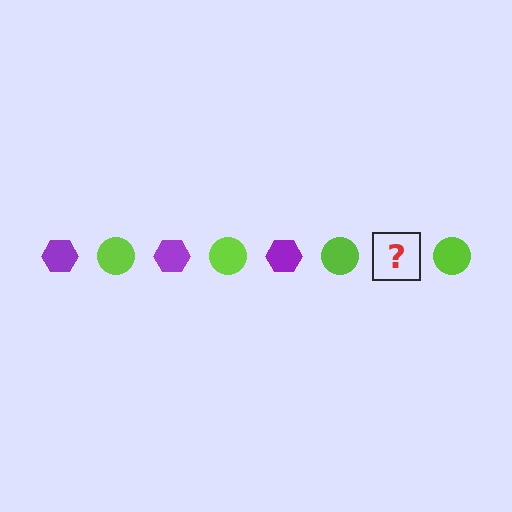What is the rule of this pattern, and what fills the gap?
The rule is that the pattern alternates between purple hexagon and lime circle. The gap should be filled with a purple hexagon.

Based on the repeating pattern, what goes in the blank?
The blank should be a purple hexagon.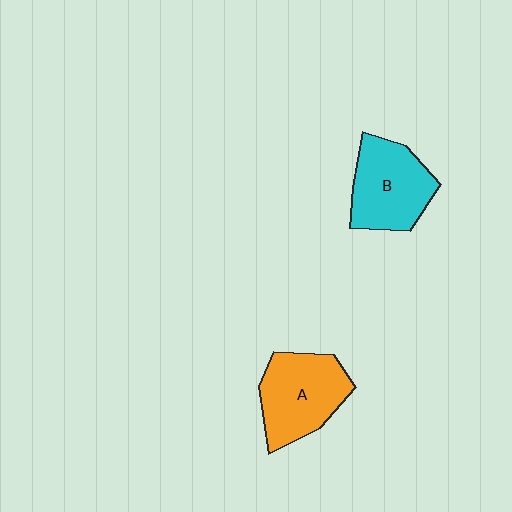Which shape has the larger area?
Shape A (orange).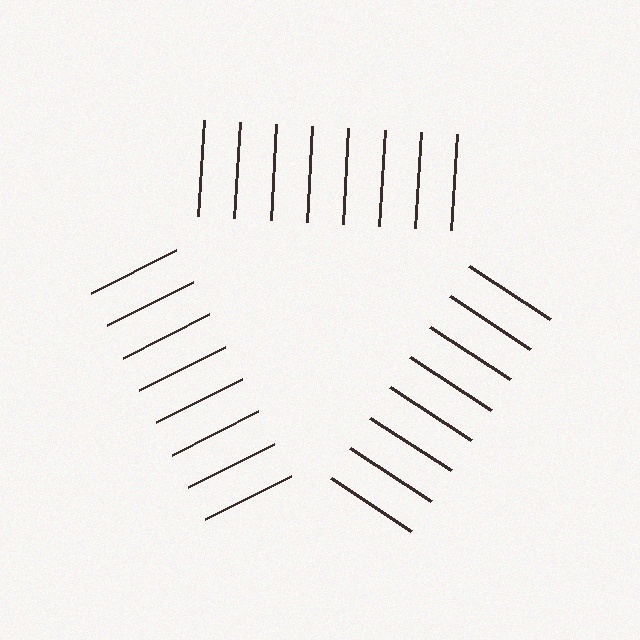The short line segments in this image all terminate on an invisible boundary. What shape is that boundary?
An illusory triangle — the line segments terminate on its edges but no continuous stroke is drawn.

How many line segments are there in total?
24 — 8 along each of the 3 edges.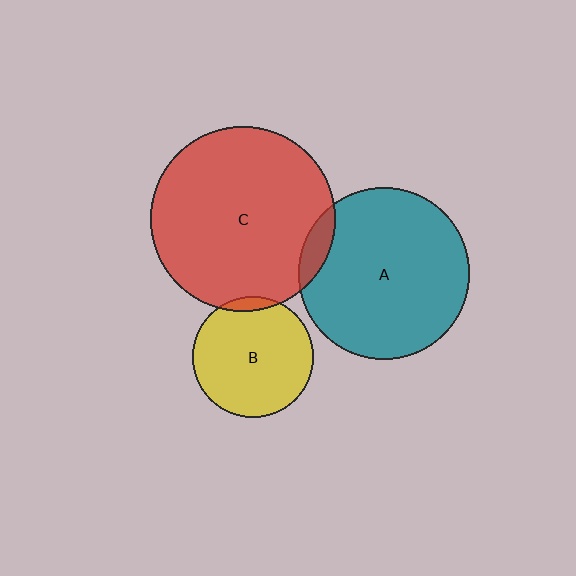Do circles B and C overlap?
Yes.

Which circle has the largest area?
Circle C (red).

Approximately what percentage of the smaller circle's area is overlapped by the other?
Approximately 5%.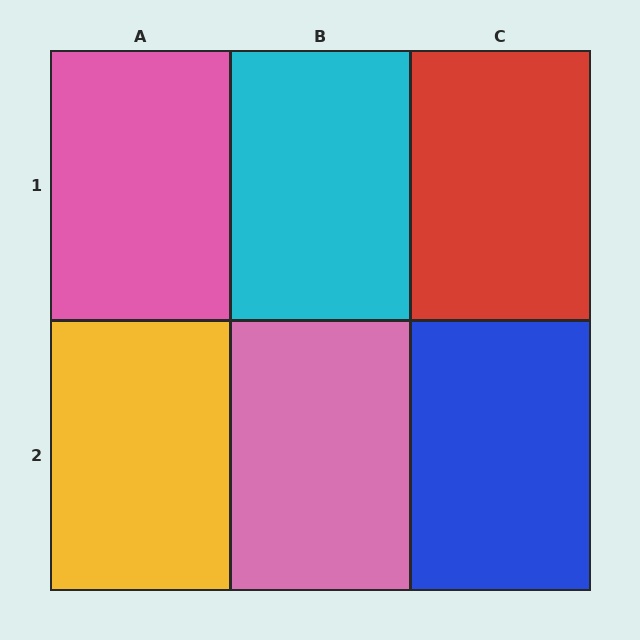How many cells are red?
1 cell is red.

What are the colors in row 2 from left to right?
Yellow, pink, blue.